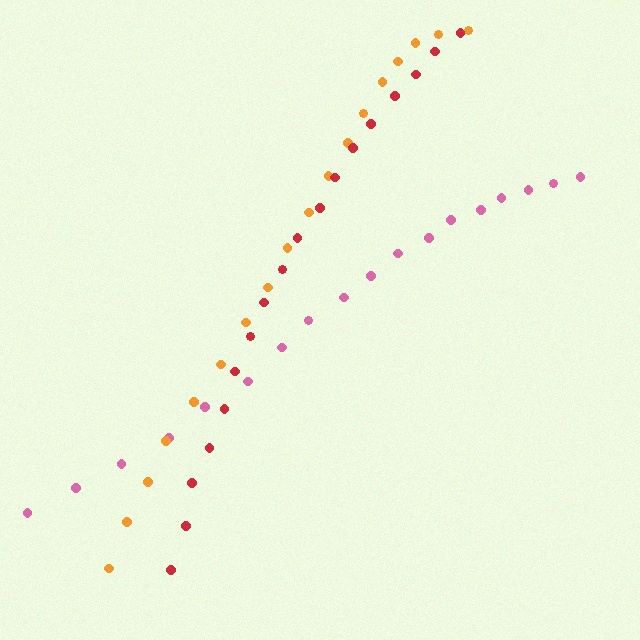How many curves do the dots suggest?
There are 3 distinct paths.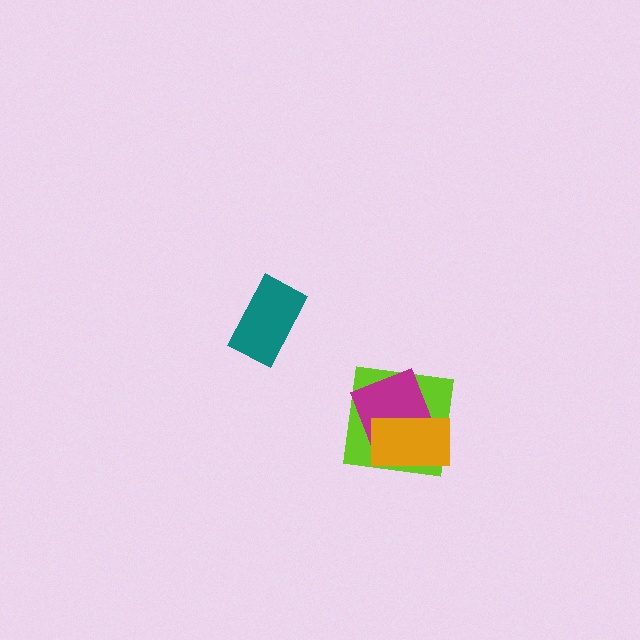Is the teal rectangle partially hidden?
No, no other shape covers it.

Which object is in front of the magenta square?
The orange rectangle is in front of the magenta square.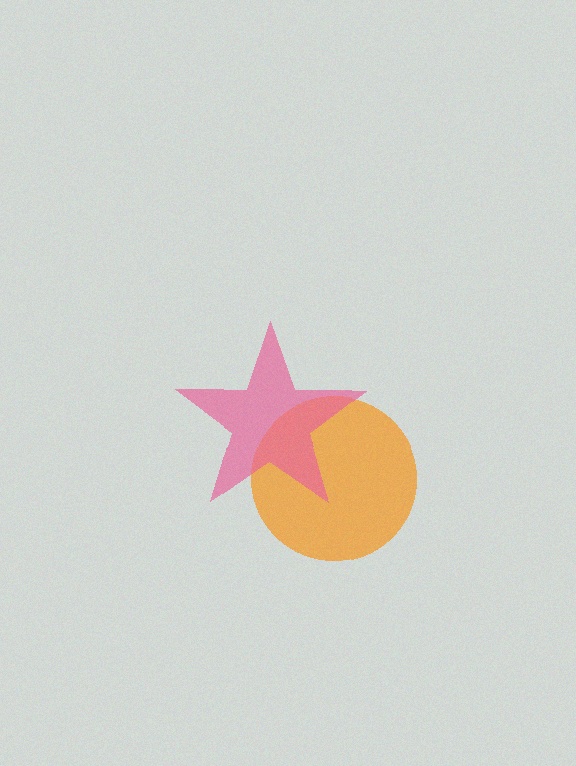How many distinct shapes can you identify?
There are 2 distinct shapes: an orange circle, a pink star.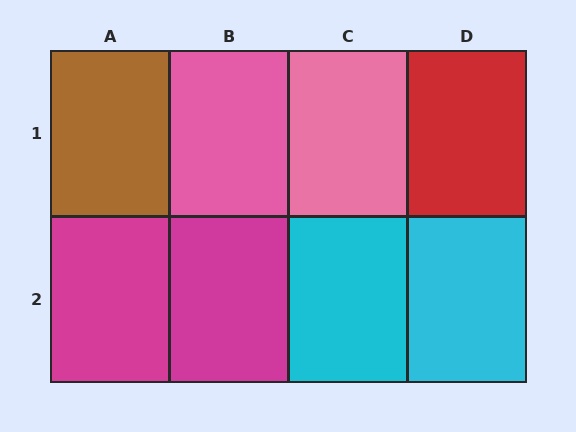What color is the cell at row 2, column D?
Cyan.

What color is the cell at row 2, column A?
Magenta.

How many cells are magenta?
2 cells are magenta.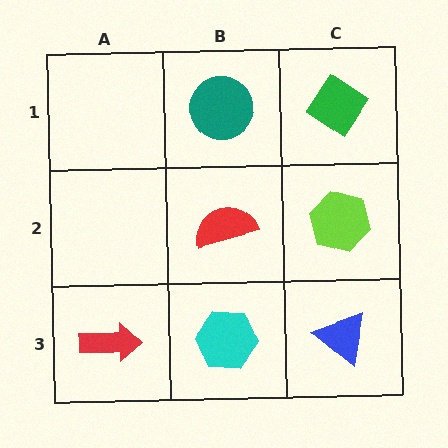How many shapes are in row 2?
2 shapes.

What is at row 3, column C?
A blue triangle.